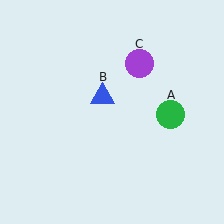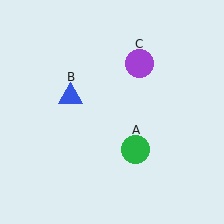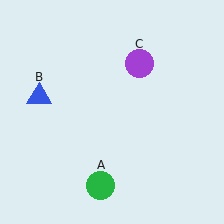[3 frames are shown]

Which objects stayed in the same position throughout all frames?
Purple circle (object C) remained stationary.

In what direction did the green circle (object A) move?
The green circle (object A) moved down and to the left.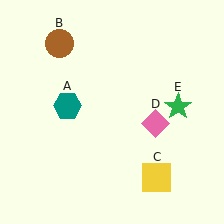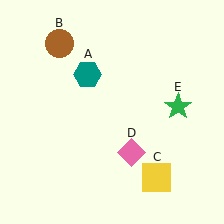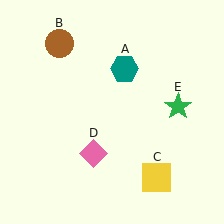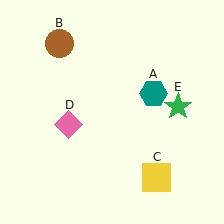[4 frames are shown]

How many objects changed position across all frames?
2 objects changed position: teal hexagon (object A), pink diamond (object D).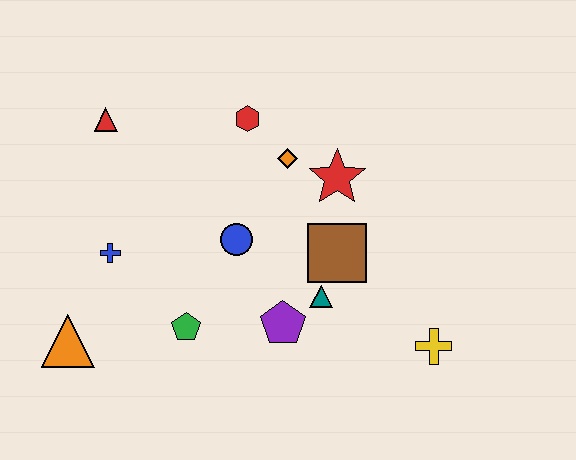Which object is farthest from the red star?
The orange triangle is farthest from the red star.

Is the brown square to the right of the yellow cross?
No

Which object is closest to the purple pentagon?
The teal triangle is closest to the purple pentagon.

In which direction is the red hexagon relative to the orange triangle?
The red hexagon is above the orange triangle.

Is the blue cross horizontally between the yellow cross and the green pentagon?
No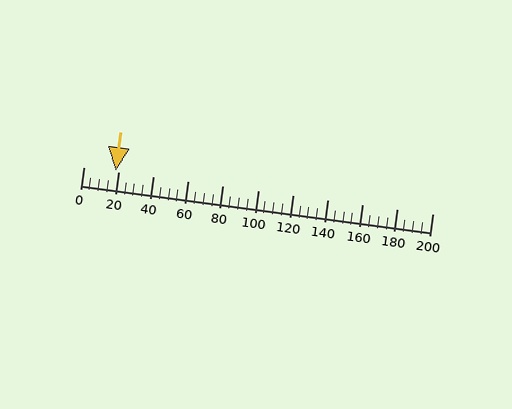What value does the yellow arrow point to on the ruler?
The yellow arrow points to approximately 19.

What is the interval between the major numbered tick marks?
The major tick marks are spaced 20 units apart.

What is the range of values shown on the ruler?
The ruler shows values from 0 to 200.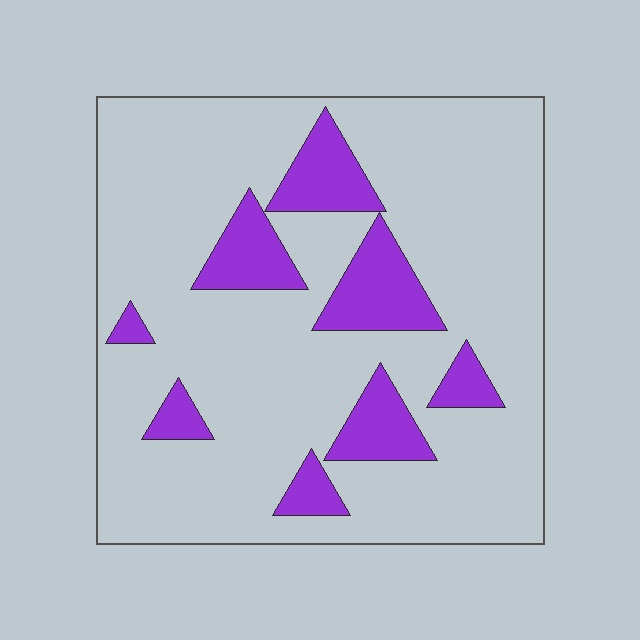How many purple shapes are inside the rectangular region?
8.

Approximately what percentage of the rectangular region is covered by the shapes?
Approximately 20%.